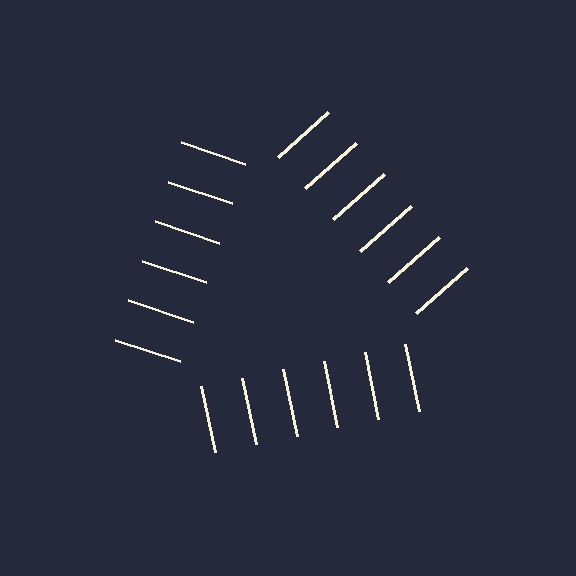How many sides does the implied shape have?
3 sides — the line-ends trace a triangle.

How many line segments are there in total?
18 — 6 along each of the 3 edges.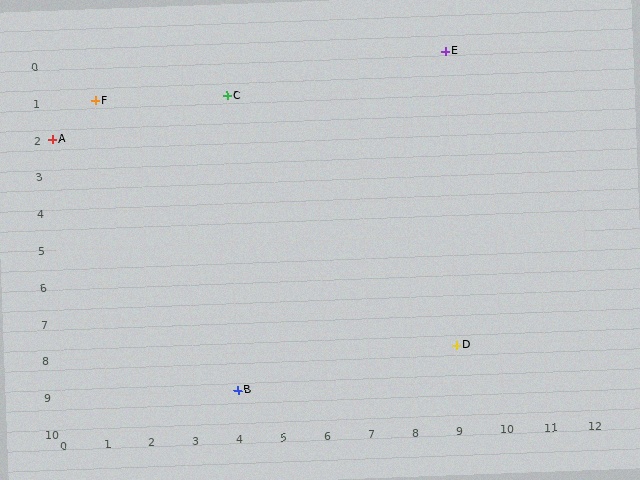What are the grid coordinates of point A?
Point A is at grid coordinates (0, 2).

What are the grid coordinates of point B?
Point B is at grid coordinates (4, 9).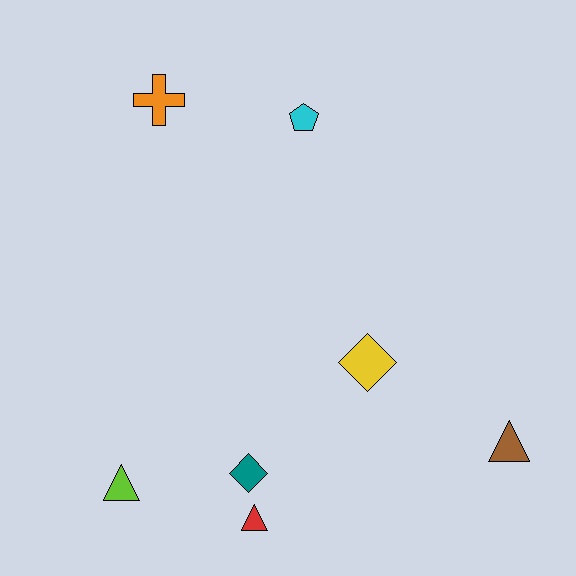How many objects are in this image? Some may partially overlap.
There are 7 objects.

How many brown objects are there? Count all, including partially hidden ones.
There is 1 brown object.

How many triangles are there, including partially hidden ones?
There are 3 triangles.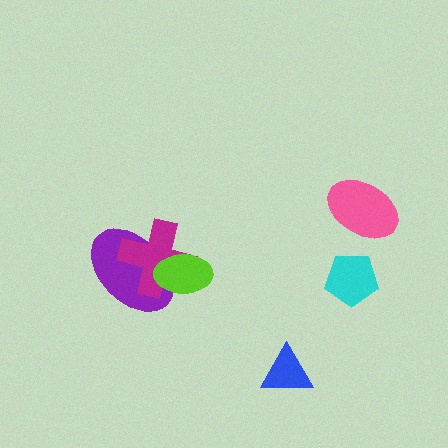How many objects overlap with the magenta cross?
2 objects overlap with the magenta cross.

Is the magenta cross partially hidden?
Yes, it is partially covered by another shape.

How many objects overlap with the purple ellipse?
2 objects overlap with the purple ellipse.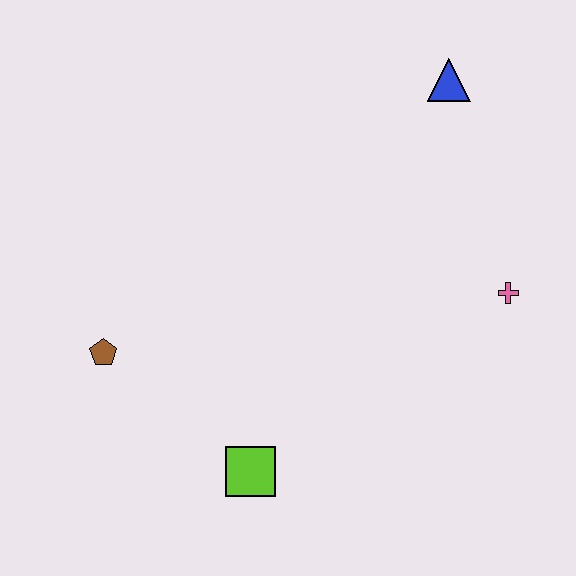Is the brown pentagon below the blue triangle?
Yes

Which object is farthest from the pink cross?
The brown pentagon is farthest from the pink cross.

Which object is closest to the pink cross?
The blue triangle is closest to the pink cross.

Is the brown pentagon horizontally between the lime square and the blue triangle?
No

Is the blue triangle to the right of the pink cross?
No